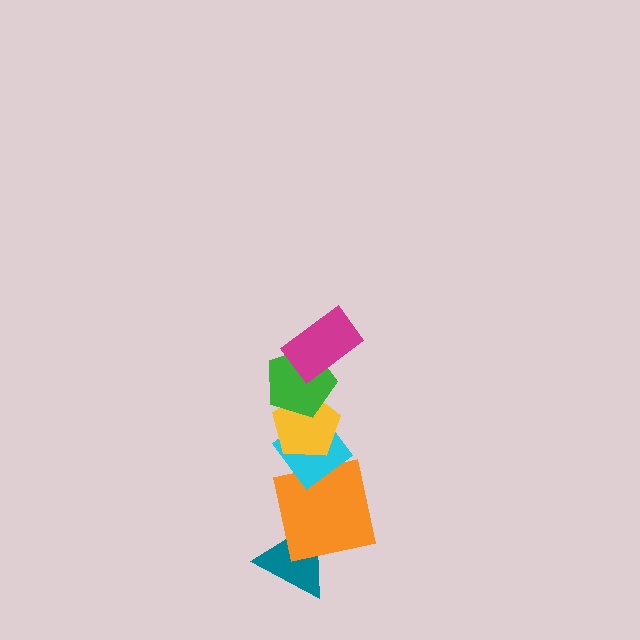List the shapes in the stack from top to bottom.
From top to bottom: the magenta rectangle, the green pentagon, the yellow pentagon, the cyan diamond, the orange square, the teal triangle.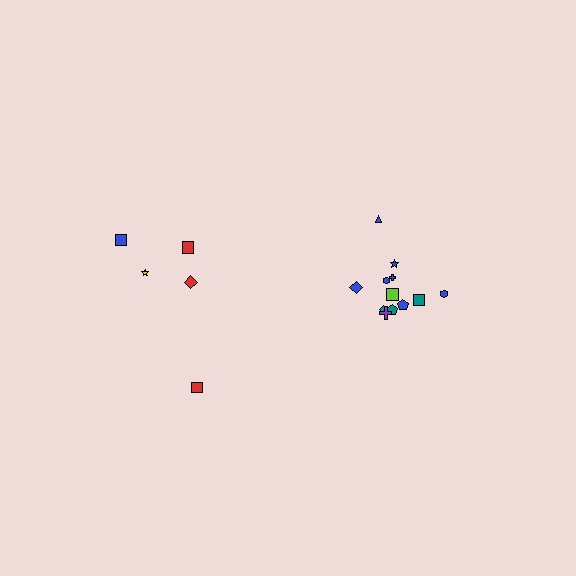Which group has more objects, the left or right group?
The right group.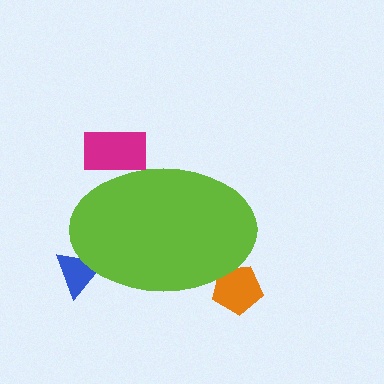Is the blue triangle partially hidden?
Yes, the blue triangle is partially hidden behind the lime ellipse.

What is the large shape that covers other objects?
A lime ellipse.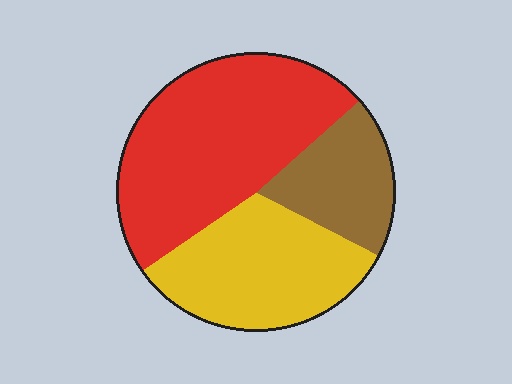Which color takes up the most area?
Red, at roughly 50%.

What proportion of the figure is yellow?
Yellow takes up between a sixth and a third of the figure.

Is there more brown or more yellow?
Yellow.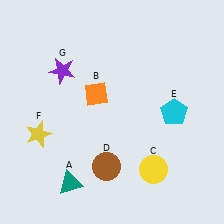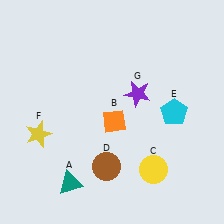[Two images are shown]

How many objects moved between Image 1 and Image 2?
2 objects moved between the two images.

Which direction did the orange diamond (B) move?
The orange diamond (B) moved down.